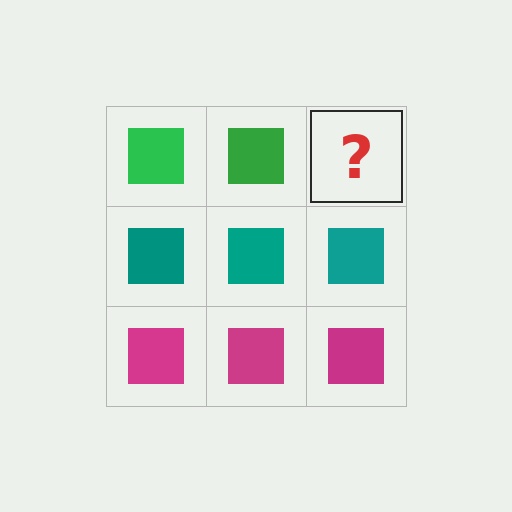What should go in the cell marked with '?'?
The missing cell should contain a green square.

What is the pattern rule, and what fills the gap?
The rule is that each row has a consistent color. The gap should be filled with a green square.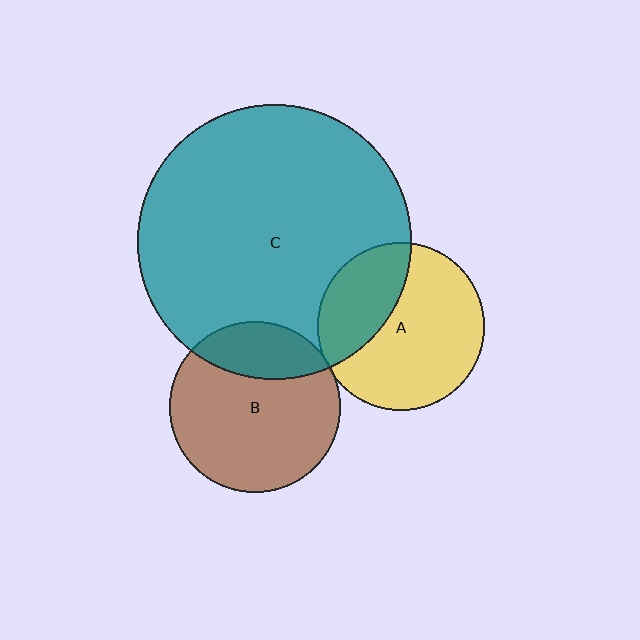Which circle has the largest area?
Circle C (teal).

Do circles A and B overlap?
Yes.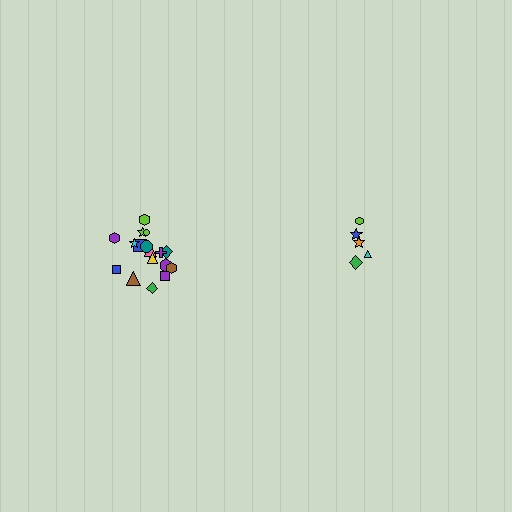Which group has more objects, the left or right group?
The left group.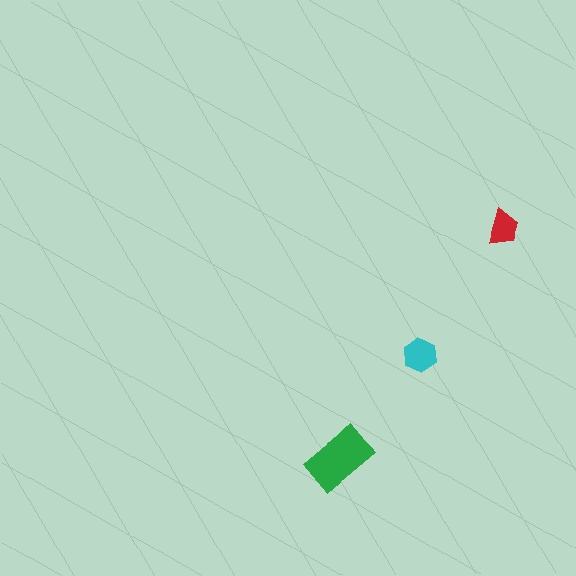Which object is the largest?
The green rectangle.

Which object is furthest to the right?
The red trapezoid is rightmost.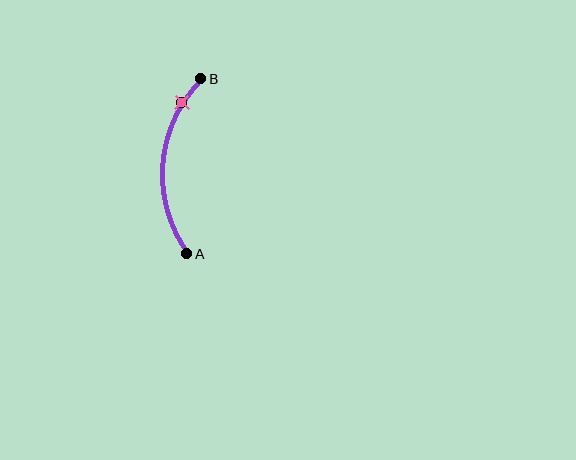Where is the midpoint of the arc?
The arc midpoint is the point on the curve farthest from the straight line joining A and B. It sits to the left of that line.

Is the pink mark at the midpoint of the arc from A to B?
No. The pink mark lies on the arc but is closer to endpoint B. The arc midpoint would be at the point on the curve equidistant along the arc from both A and B.